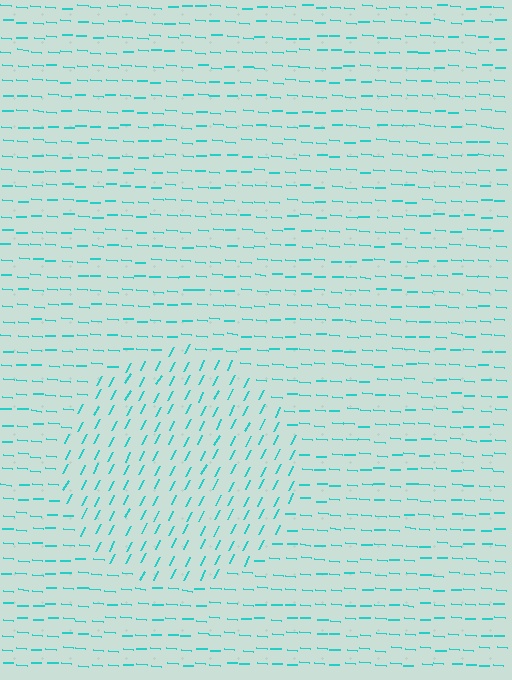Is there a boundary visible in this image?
Yes, there is a texture boundary formed by a change in line orientation.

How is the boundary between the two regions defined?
The boundary is defined purely by a change in line orientation (approximately 66 degrees difference). All lines are the same color and thickness.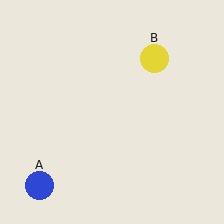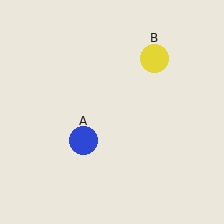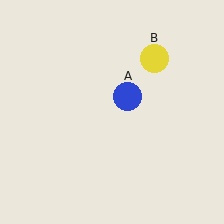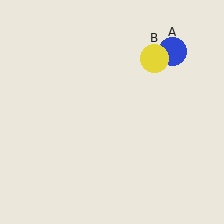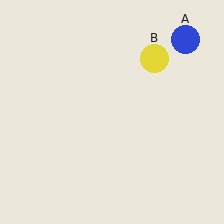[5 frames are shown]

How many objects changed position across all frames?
1 object changed position: blue circle (object A).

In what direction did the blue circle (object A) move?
The blue circle (object A) moved up and to the right.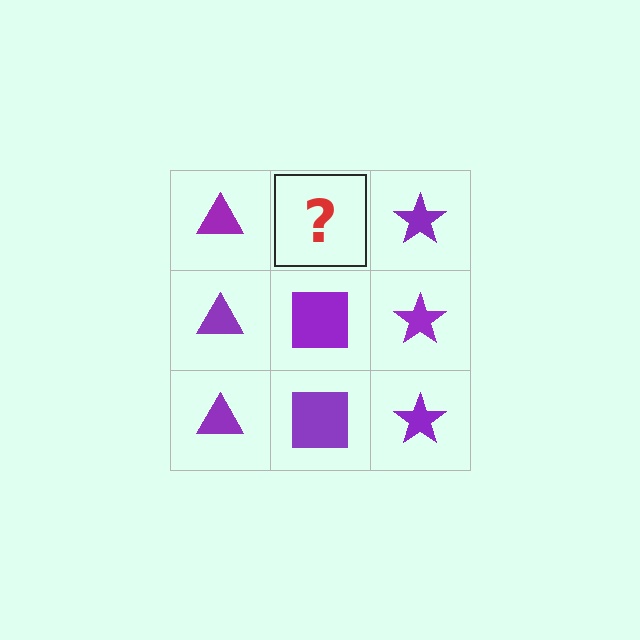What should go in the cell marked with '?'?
The missing cell should contain a purple square.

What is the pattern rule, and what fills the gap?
The rule is that each column has a consistent shape. The gap should be filled with a purple square.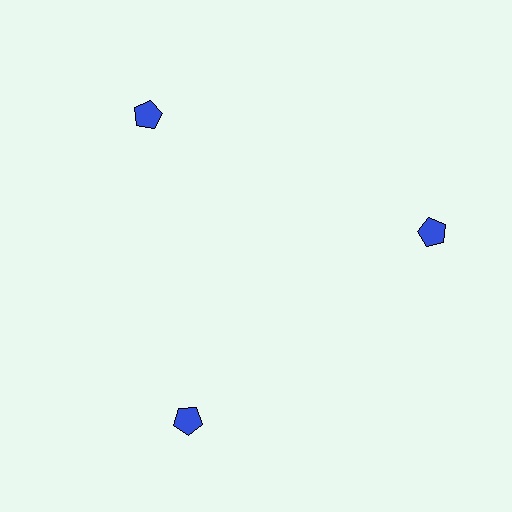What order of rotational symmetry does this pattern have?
This pattern has 3-fold rotational symmetry.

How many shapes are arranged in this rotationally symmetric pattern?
There are 3 shapes, arranged in 3 groups of 1.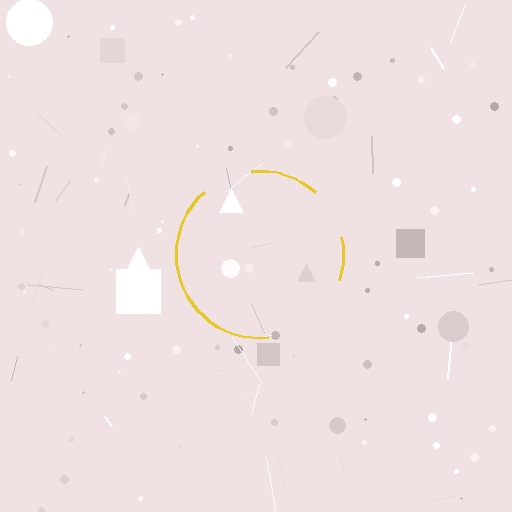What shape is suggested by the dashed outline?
The dashed outline suggests a circle.